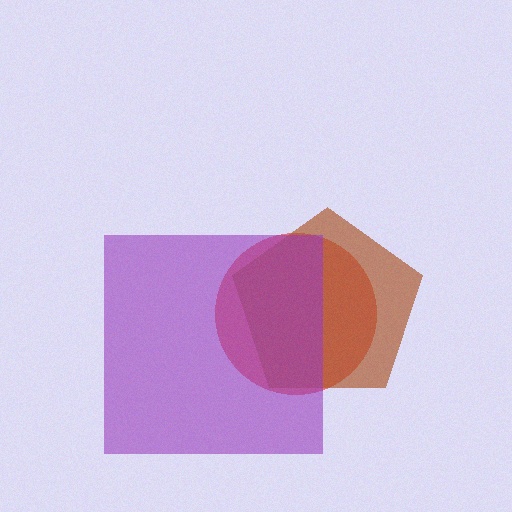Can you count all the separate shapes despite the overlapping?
Yes, there are 3 separate shapes.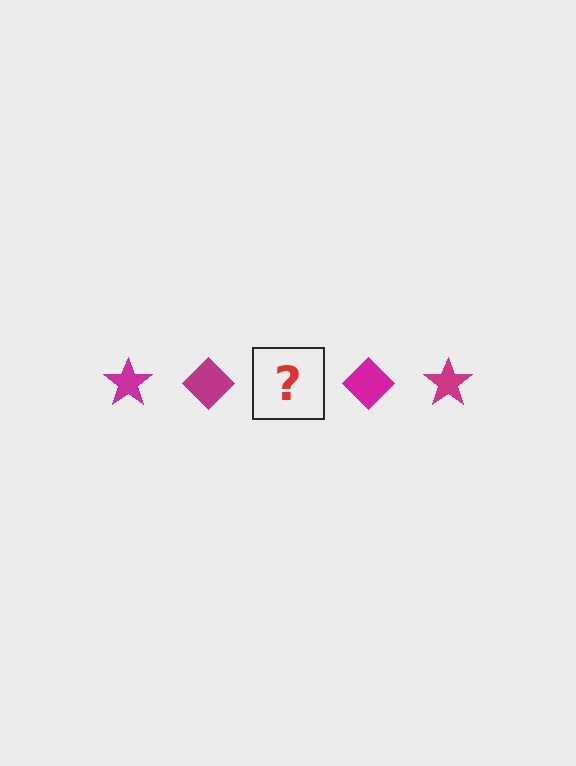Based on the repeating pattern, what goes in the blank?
The blank should be a magenta star.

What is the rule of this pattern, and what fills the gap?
The rule is that the pattern cycles through star, diamond shapes in magenta. The gap should be filled with a magenta star.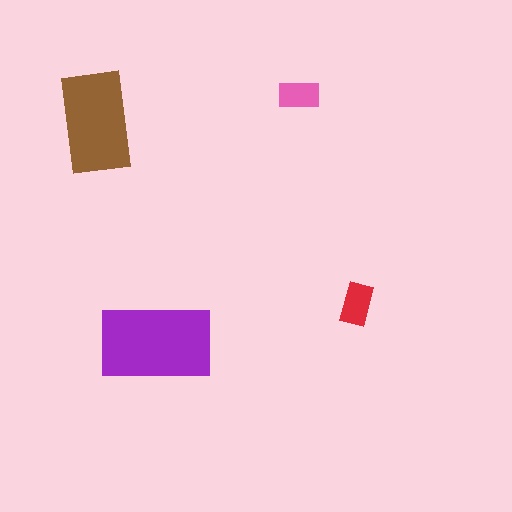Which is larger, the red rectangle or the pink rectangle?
The red one.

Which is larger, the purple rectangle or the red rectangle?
The purple one.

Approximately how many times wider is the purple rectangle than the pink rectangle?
About 3 times wider.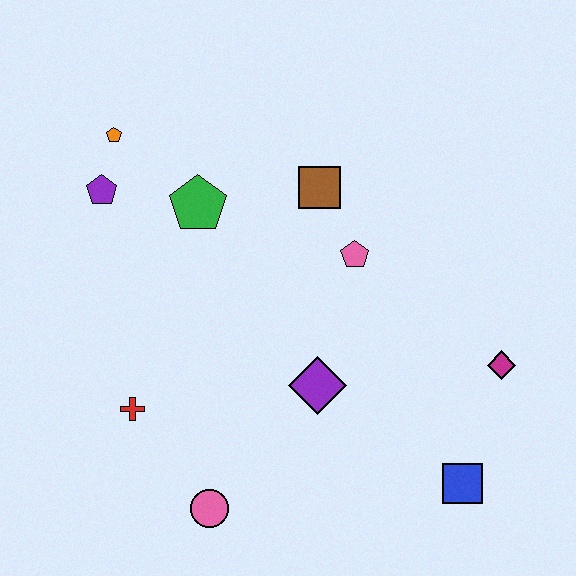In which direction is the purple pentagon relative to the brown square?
The purple pentagon is to the left of the brown square.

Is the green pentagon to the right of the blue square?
No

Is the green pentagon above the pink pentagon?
Yes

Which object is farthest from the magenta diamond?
The orange pentagon is farthest from the magenta diamond.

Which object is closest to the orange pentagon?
The purple pentagon is closest to the orange pentagon.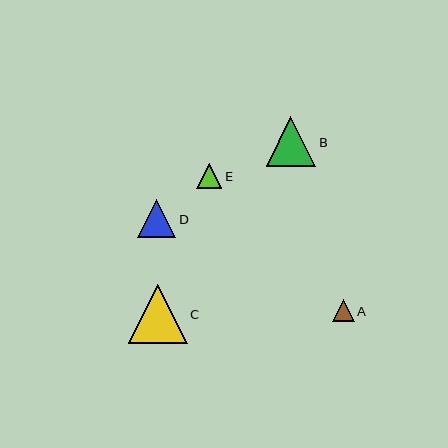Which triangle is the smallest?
Triangle A is the smallest with a size of approximately 22 pixels.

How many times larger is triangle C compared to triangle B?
Triangle C is approximately 1.2 times the size of triangle B.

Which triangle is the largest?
Triangle C is the largest with a size of approximately 59 pixels.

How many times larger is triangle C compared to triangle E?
Triangle C is approximately 2.3 times the size of triangle E.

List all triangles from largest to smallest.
From largest to smallest: C, B, D, E, A.